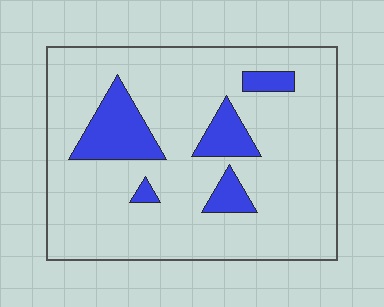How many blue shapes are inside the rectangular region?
5.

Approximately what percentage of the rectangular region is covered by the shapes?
Approximately 15%.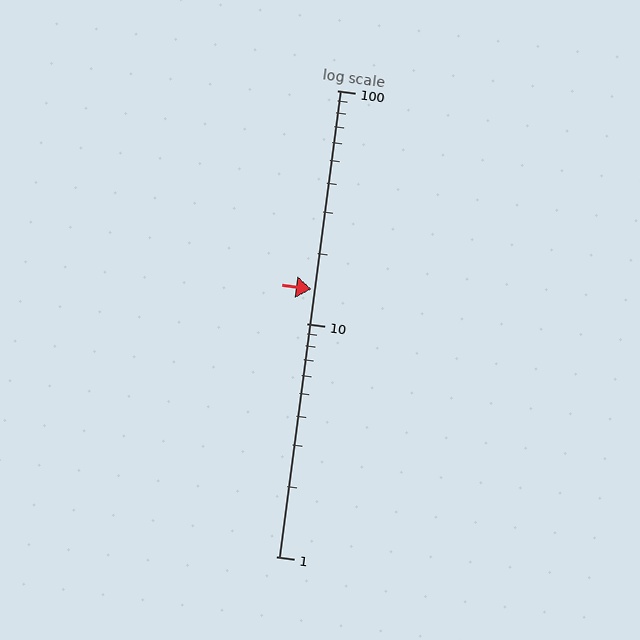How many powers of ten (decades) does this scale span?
The scale spans 2 decades, from 1 to 100.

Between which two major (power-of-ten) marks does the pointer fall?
The pointer is between 10 and 100.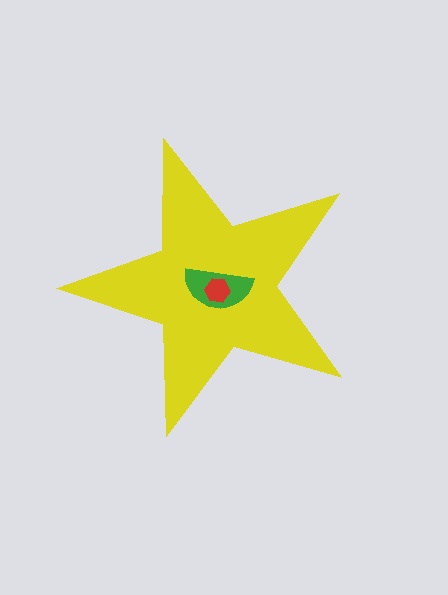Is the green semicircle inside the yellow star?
Yes.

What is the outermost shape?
The yellow star.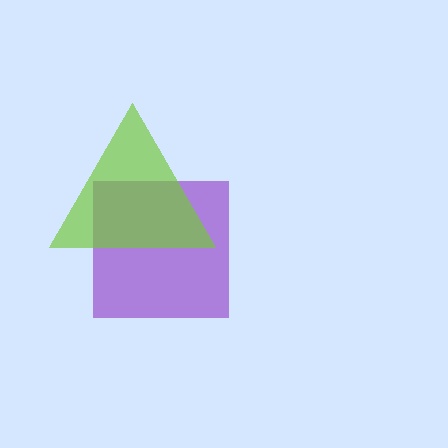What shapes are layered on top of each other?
The layered shapes are: a purple square, a lime triangle.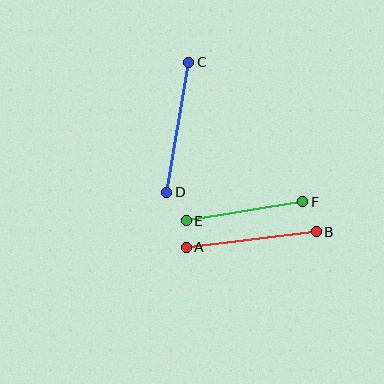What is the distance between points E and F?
The distance is approximately 118 pixels.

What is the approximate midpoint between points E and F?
The midpoint is at approximately (244, 211) pixels.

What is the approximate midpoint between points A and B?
The midpoint is at approximately (251, 240) pixels.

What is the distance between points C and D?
The distance is approximately 132 pixels.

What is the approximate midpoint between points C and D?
The midpoint is at approximately (178, 127) pixels.